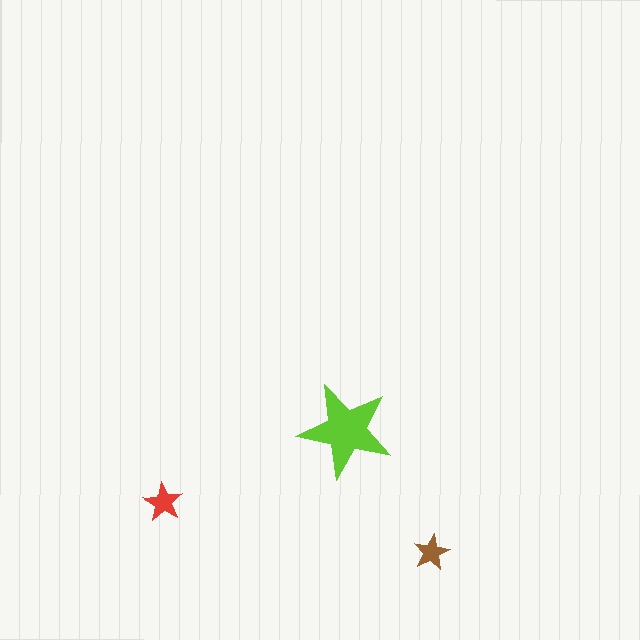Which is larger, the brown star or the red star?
The red one.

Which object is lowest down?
The brown star is bottommost.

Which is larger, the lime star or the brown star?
The lime one.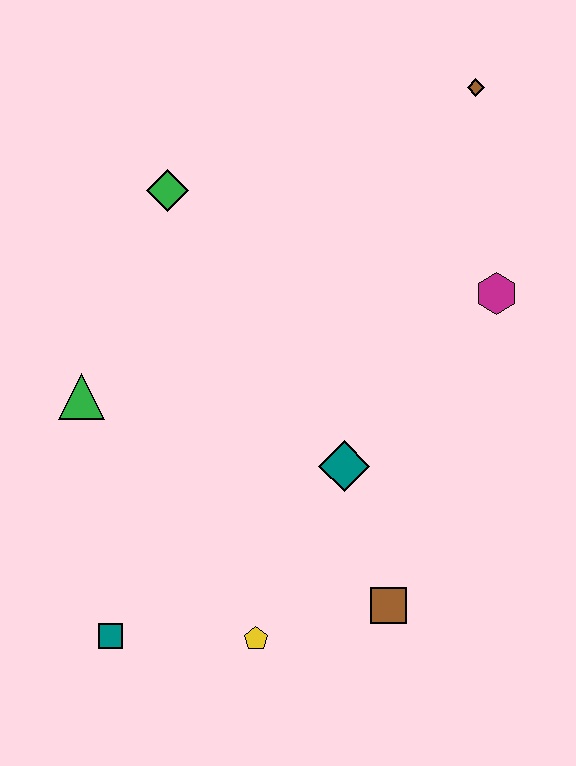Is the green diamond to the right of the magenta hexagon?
No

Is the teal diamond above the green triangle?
No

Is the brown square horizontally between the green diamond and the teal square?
No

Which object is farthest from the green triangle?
The brown diamond is farthest from the green triangle.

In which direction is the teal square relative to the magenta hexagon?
The teal square is to the left of the magenta hexagon.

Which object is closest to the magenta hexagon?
The brown diamond is closest to the magenta hexagon.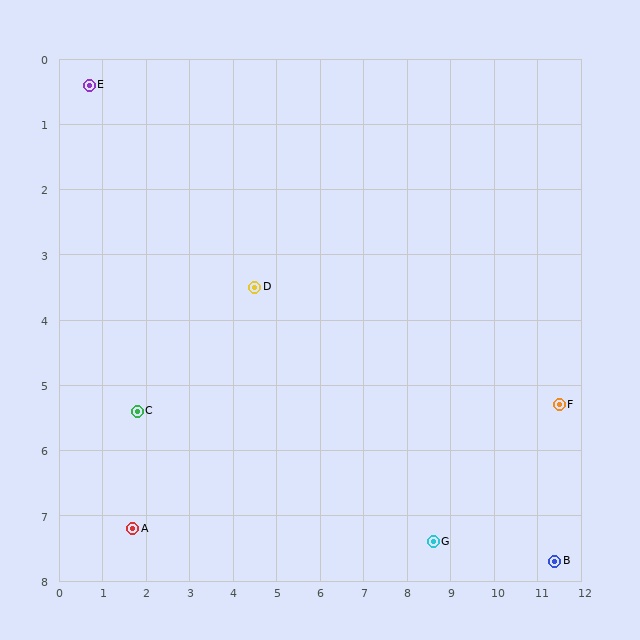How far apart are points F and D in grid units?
Points F and D are about 7.2 grid units apart.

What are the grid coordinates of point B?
Point B is at approximately (11.4, 7.7).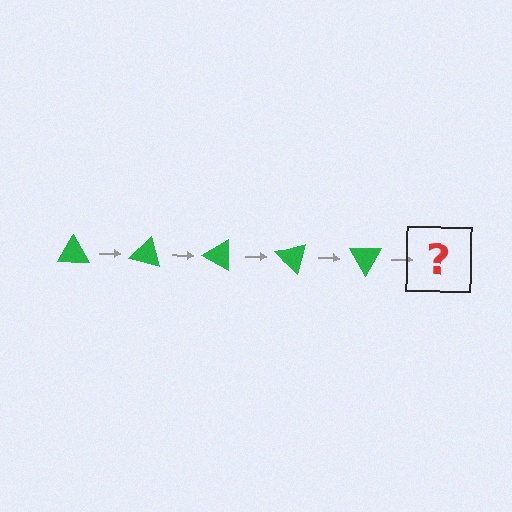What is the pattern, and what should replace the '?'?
The pattern is that the triangle rotates 15 degrees each step. The '?' should be a green triangle rotated 75 degrees.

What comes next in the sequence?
The next element should be a green triangle rotated 75 degrees.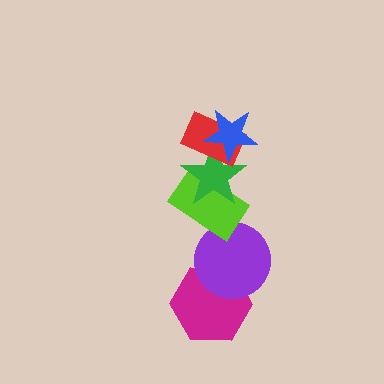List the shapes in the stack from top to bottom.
From top to bottom: the blue star, the red rectangle, the green star, the lime rectangle, the purple circle, the magenta hexagon.